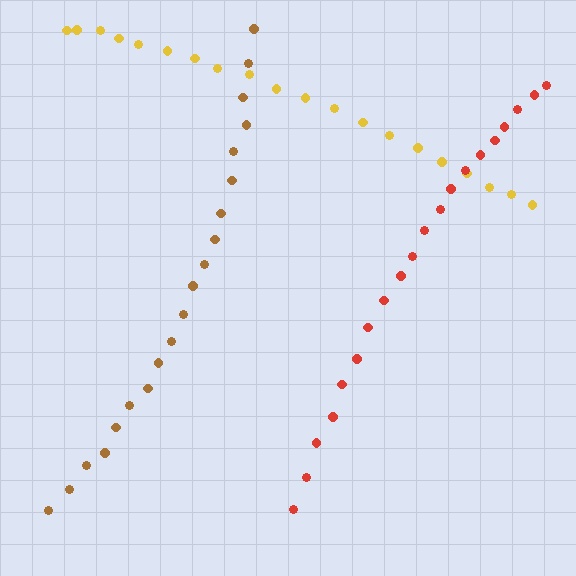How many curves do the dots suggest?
There are 3 distinct paths.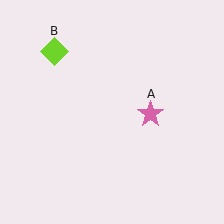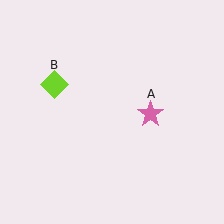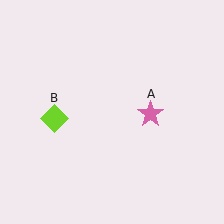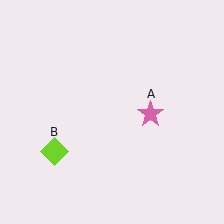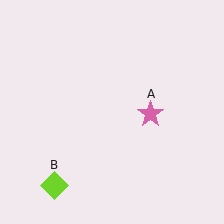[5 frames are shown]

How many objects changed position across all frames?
1 object changed position: lime diamond (object B).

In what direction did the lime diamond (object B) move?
The lime diamond (object B) moved down.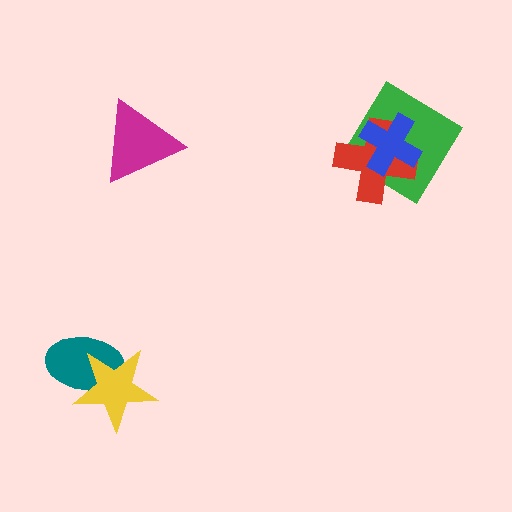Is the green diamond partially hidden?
Yes, it is partially covered by another shape.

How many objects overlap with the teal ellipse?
1 object overlaps with the teal ellipse.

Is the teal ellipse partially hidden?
Yes, it is partially covered by another shape.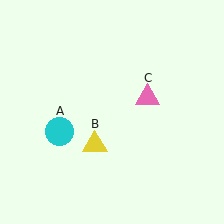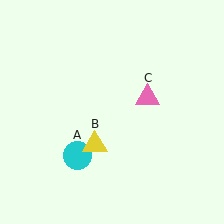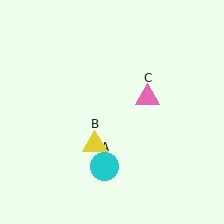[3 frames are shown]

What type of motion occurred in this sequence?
The cyan circle (object A) rotated counterclockwise around the center of the scene.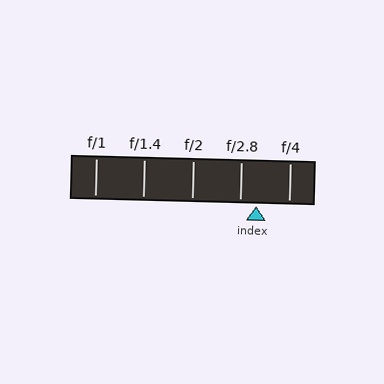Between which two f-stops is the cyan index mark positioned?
The index mark is between f/2.8 and f/4.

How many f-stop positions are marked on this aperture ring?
There are 5 f-stop positions marked.